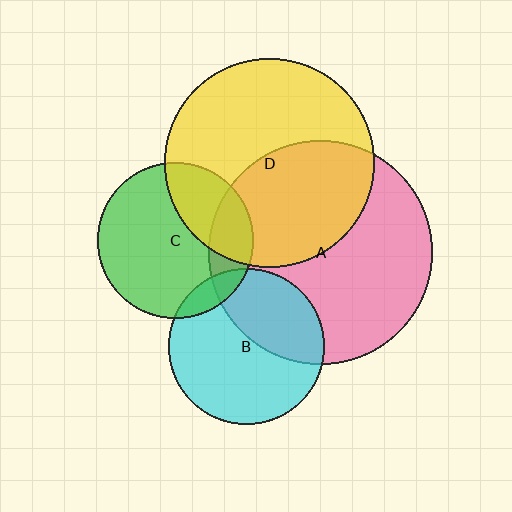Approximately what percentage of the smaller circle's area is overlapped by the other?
Approximately 30%.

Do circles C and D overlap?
Yes.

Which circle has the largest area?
Circle A (pink).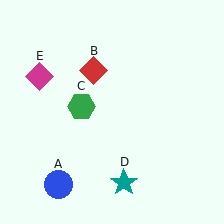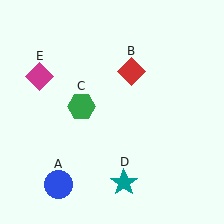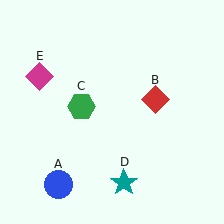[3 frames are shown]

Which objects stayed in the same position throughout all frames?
Blue circle (object A) and green hexagon (object C) and teal star (object D) and magenta diamond (object E) remained stationary.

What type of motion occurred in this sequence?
The red diamond (object B) rotated clockwise around the center of the scene.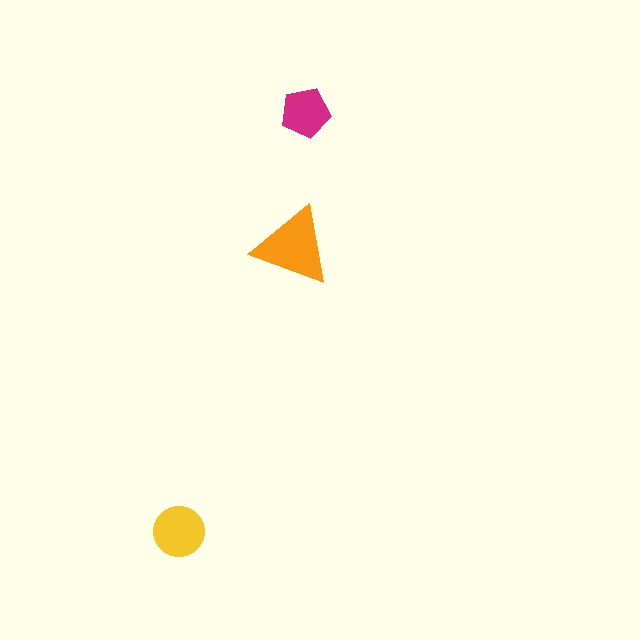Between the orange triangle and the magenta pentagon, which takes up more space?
The orange triangle.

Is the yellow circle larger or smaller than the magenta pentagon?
Larger.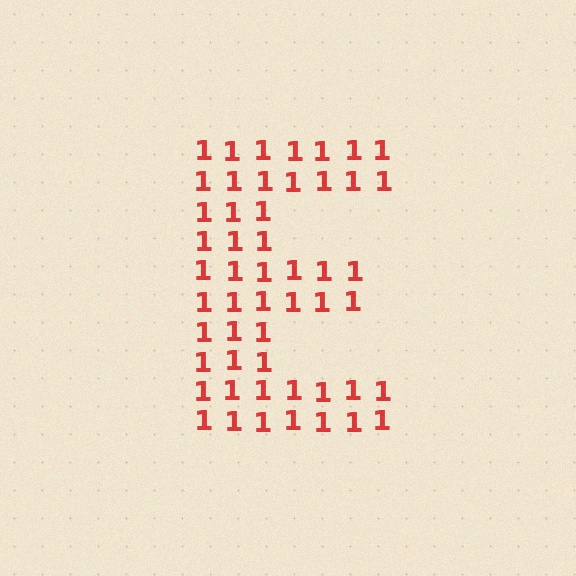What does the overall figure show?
The overall figure shows the letter E.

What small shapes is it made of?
It is made of small digit 1's.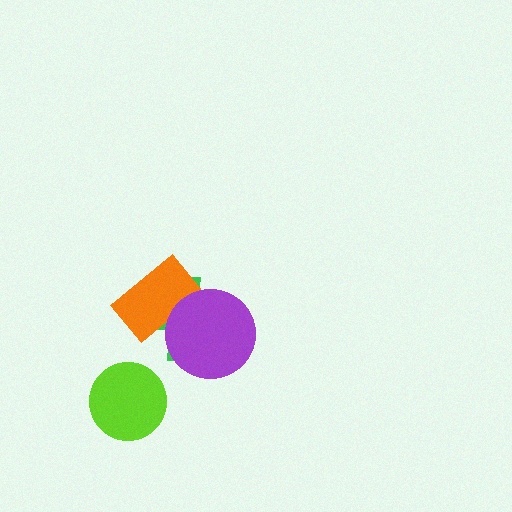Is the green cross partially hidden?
Yes, it is partially covered by another shape.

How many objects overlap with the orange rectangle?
2 objects overlap with the orange rectangle.